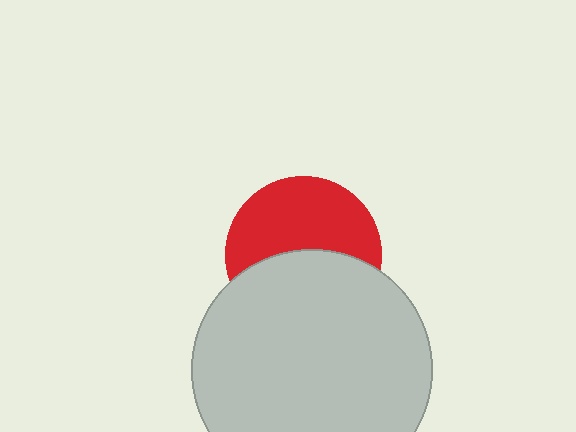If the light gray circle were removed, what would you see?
You would see the complete red circle.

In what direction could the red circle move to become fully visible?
The red circle could move up. That would shift it out from behind the light gray circle entirely.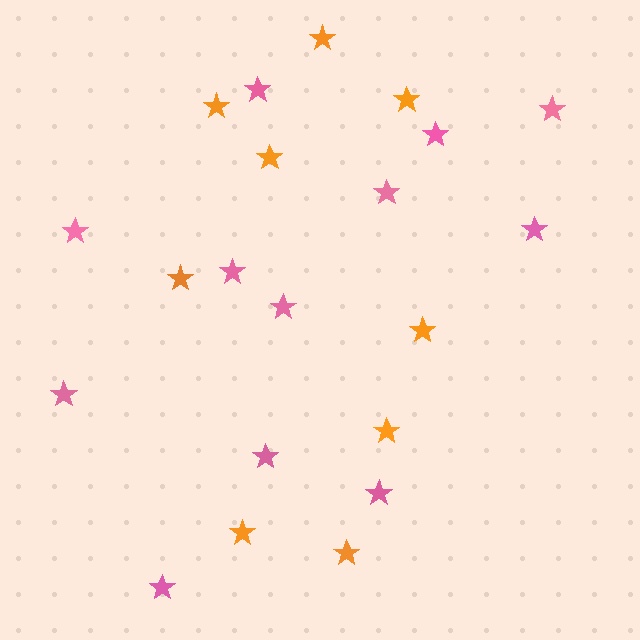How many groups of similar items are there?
There are 2 groups: one group of pink stars (12) and one group of orange stars (9).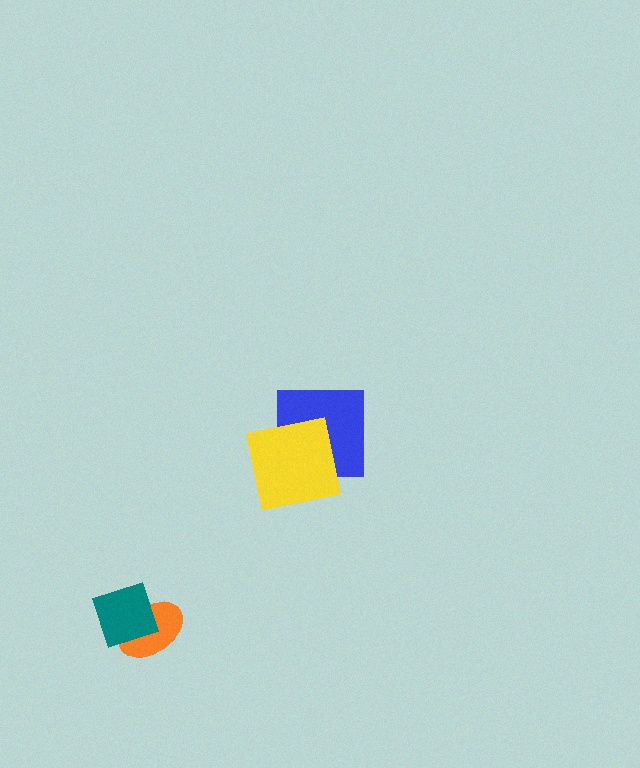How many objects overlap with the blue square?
1 object overlaps with the blue square.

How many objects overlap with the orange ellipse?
1 object overlaps with the orange ellipse.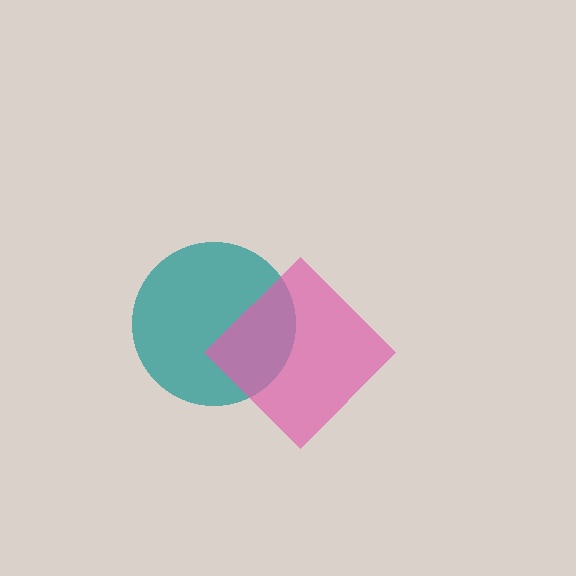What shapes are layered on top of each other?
The layered shapes are: a teal circle, a pink diamond.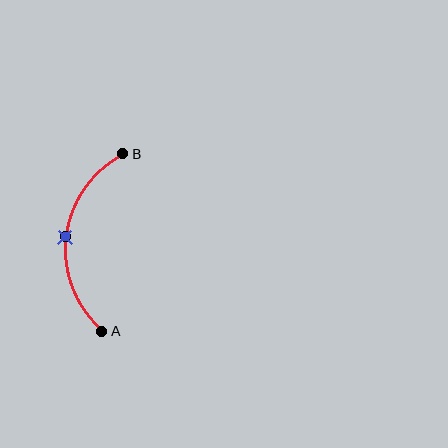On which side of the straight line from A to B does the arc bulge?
The arc bulges to the left of the straight line connecting A and B.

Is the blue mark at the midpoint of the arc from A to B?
Yes. The blue mark lies on the arc at equal arc-length from both A and B — it is the arc midpoint.